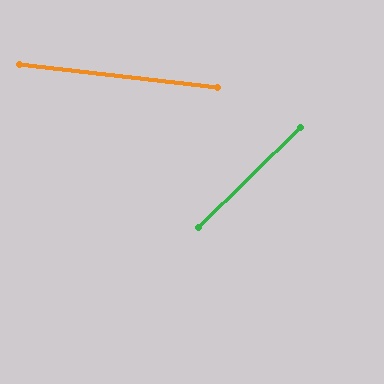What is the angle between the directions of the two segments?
Approximately 51 degrees.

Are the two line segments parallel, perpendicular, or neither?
Neither parallel nor perpendicular — they differ by about 51°.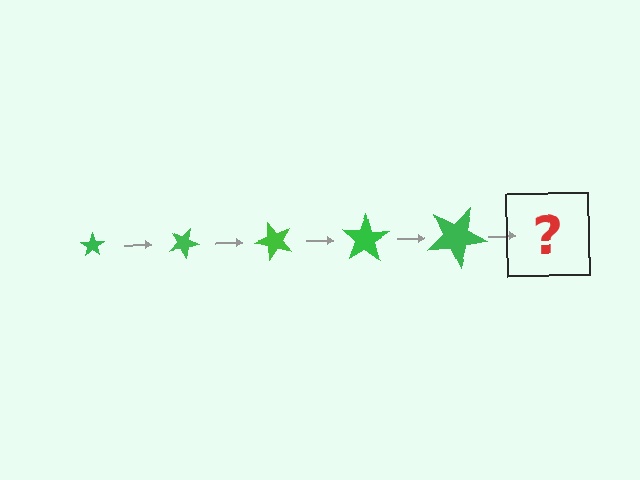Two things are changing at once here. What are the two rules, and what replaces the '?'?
The two rules are that the star grows larger each step and it rotates 25 degrees each step. The '?' should be a star, larger than the previous one and rotated 125 degrees from the start.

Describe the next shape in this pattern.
It should be a star, larger than the previous one and rotated 125 degrees from the start.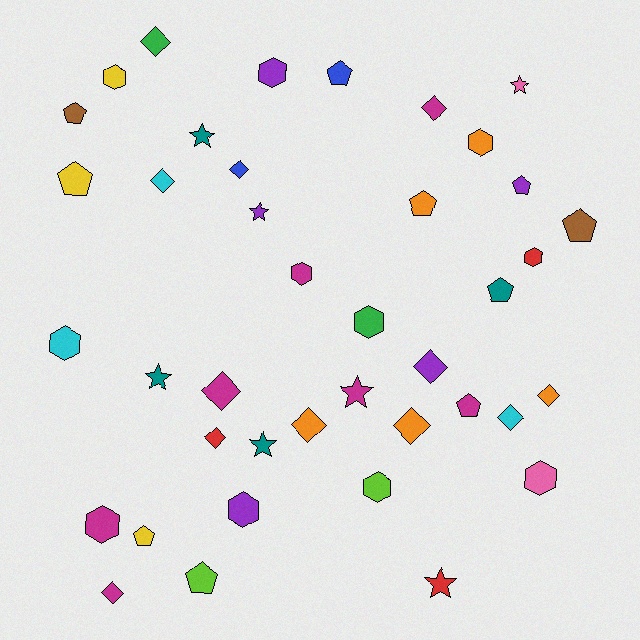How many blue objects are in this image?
There are 2 blue objects.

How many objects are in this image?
There are 40 objects.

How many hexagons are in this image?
There are 11 hexagons.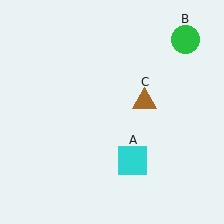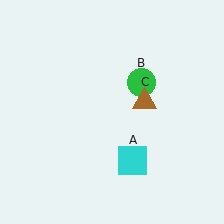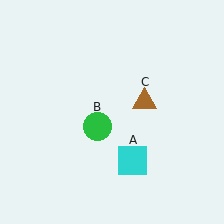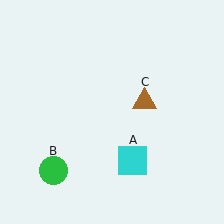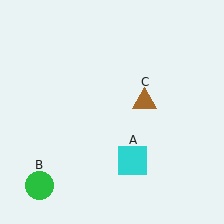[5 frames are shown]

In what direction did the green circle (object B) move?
The green circle (object B) moved down and to the left.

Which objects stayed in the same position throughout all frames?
Cyan square (object A) and brown triangle (object C) remained stationary.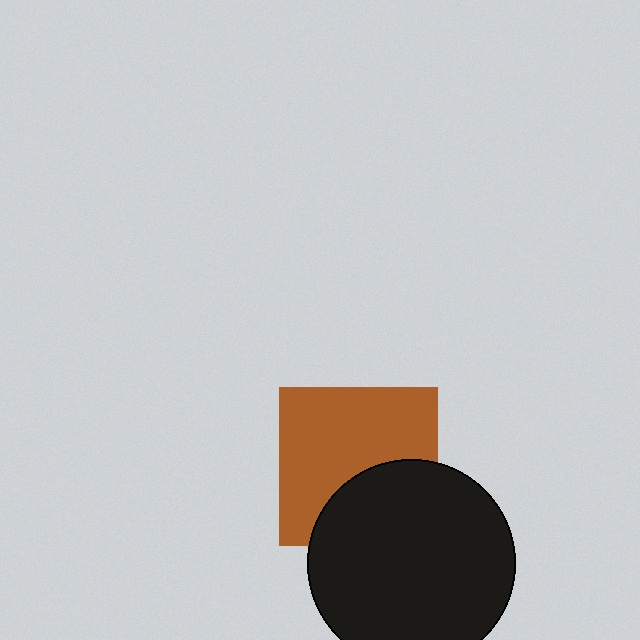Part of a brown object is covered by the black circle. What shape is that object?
It is a square.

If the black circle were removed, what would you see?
You would see the complete brown square.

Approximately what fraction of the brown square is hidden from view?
Roughly 36% of the brown square is hidden behind the black circle.